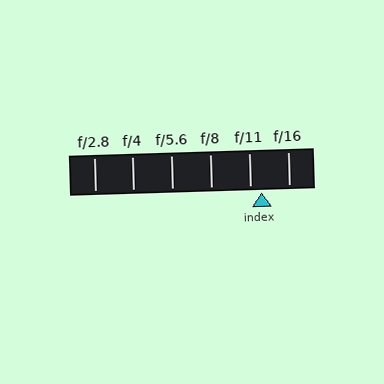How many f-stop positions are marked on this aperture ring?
There are 6 f-stop positions marked.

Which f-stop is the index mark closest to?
The index mark is closest to f/11.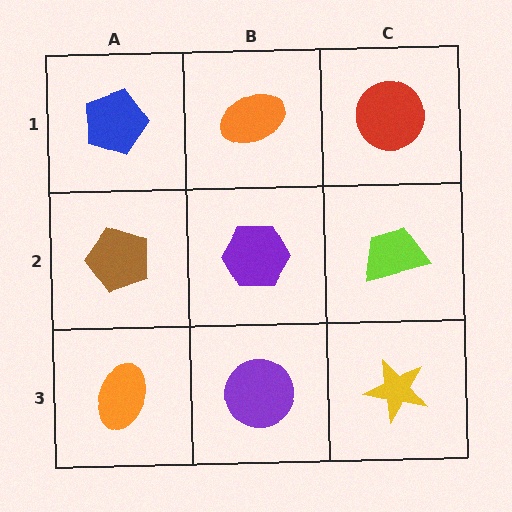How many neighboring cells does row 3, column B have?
3.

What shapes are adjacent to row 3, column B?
A purple hexagon (row 2, column B), an orange ellipse (row 3, column A), a yellow star (row 3, column C).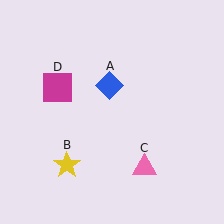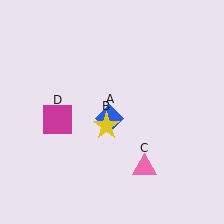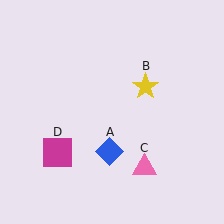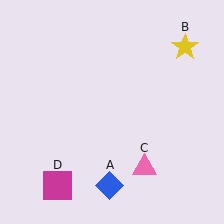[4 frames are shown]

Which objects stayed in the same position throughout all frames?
Pink triangle (object C) remained stationary.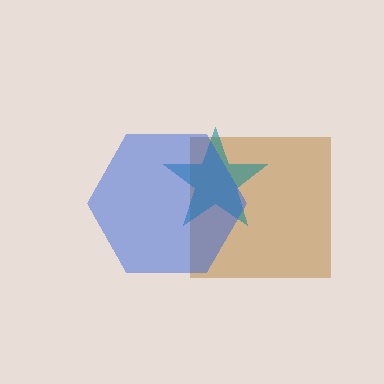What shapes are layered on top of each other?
The layered shapes are: a brown square, a teal star, a blue hexagon.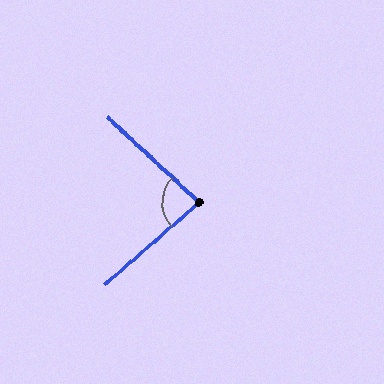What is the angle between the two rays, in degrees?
Approximately 84 degrees.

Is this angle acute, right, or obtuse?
It is acute.